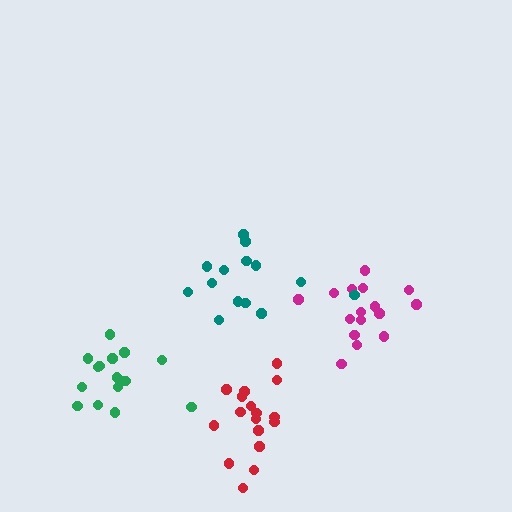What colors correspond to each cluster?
The clusters are colored: green, magenta, red, teal.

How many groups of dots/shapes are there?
There are 4 groups.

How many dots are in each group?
Group 1: 16 dots, Group 2: 16 dots, Group 3: 17 dots, Group 4: 14 dots (63 total).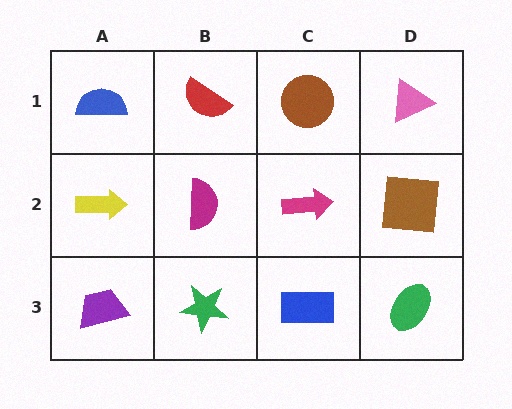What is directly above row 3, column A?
A yellow arrow.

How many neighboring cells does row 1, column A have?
2.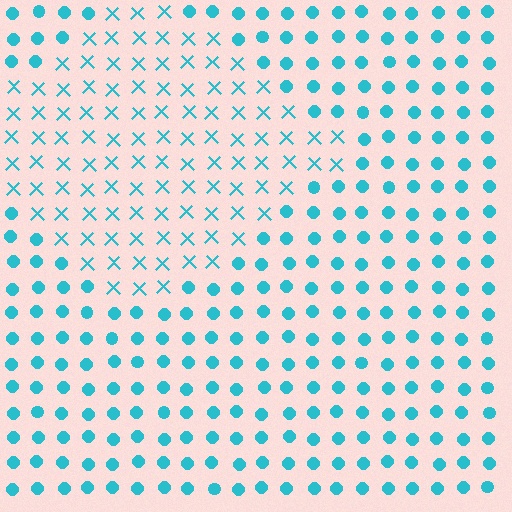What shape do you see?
I see a diamond.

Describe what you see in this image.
The image is filled with small cyan elements arranged in a uniform grid. A diamond-shaped region contains X marks, while the surrounding area contains circles. The boundary is defined purely by the change in element shape.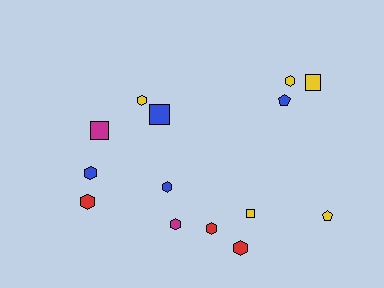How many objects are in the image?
There are 14 objects.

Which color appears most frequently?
Yellow, with 5 objects.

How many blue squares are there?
There is 1 blue square.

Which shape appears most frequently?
Hexagon, with 8 objects.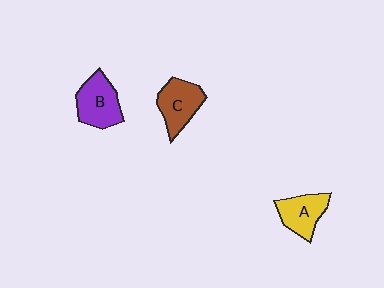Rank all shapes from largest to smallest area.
From largest to smallest: B (purple), C (brown), A (yellow).